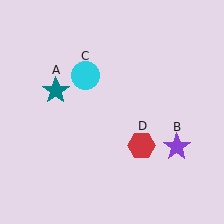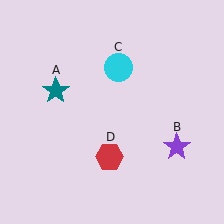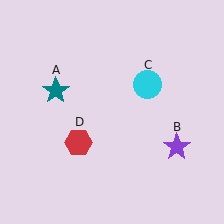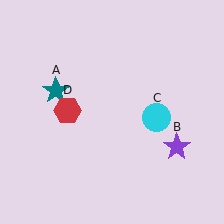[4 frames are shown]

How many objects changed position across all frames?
2 objects changed position: cyan circle (object C), red hexagon (object D).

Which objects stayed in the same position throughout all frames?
Teal star (object A) and purple star (object B) remained stationary.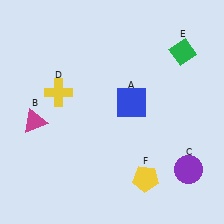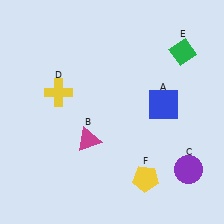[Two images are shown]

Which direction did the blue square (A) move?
The blue square (A) moved right.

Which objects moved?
The objects that moved are: the blue square (A), the magenta triangle (B).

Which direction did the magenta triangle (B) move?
The magenta triangle (B) moved right.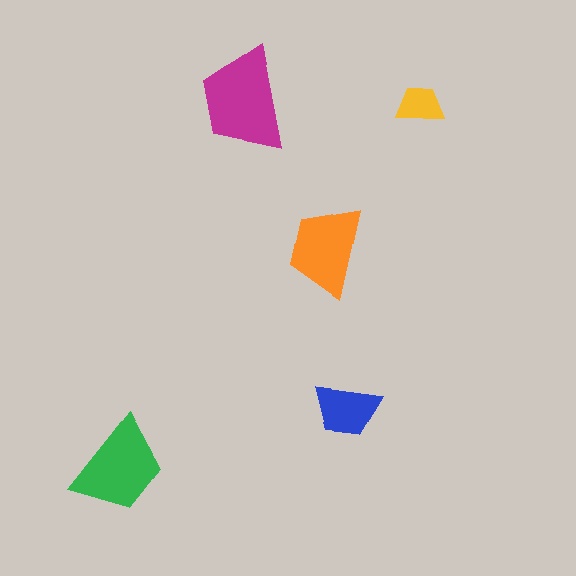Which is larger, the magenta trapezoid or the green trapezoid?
The magenta one.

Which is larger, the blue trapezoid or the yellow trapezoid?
The blue one.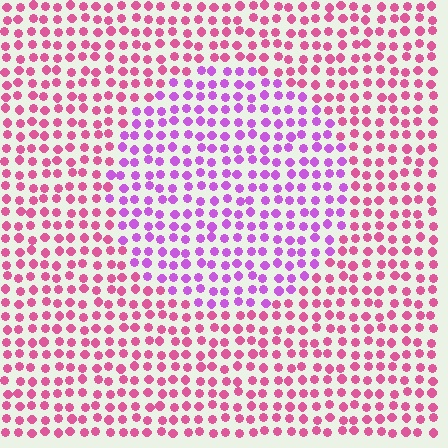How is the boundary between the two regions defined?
The boundary is defined purely by a slight shift in hue (about 40 degrees). Spacing, size, and orientation are identical on both sides.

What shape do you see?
I see a circle.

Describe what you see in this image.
The image is filled with small pink elements in a uniform arrangement. A circle-shaped region is visible where the elements are tinted to a slightly different hue, forming a subtle color boundary.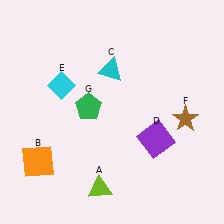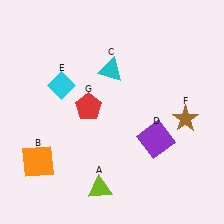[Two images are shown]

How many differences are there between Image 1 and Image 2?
There is 1 difference between the two images.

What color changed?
The pentagon (G) changed from green in Image 1 to red in Image 2.